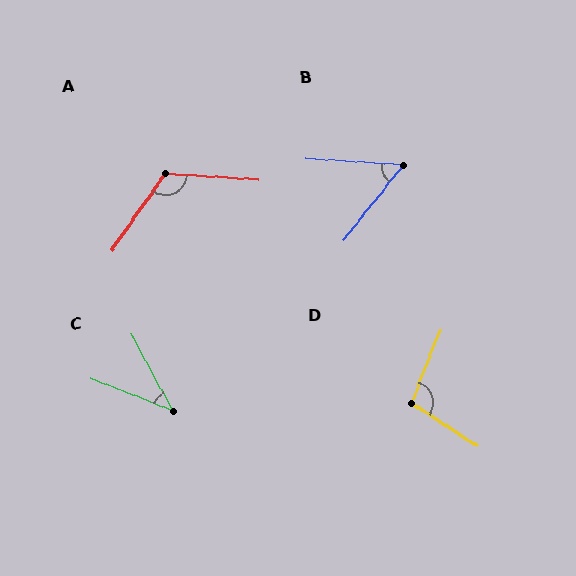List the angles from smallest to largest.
C (40°), B (55°), D (102°), A (121°).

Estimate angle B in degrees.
Approximately 55 degrees.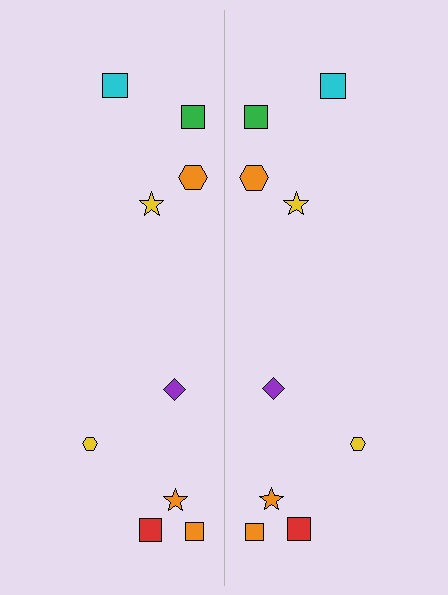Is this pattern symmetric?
Yes, this pattern has bilateral (reflection) symmetry.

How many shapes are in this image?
There are 18 shapes in this image.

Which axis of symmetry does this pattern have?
The pattern has a vertical axis of symmetry running through the center of the image.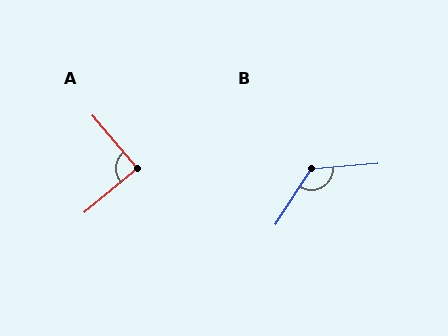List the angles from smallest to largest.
A (89°), B (128°).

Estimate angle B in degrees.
Approximately 128 degrees.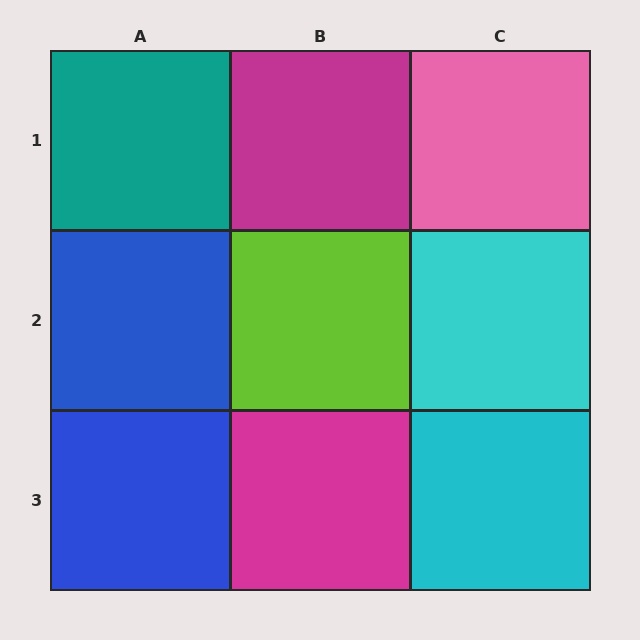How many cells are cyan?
2 cells are cyan.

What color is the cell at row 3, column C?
Cyan.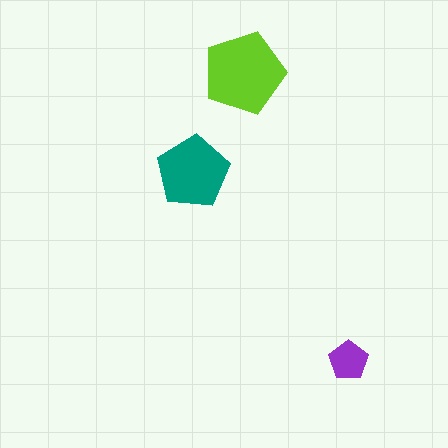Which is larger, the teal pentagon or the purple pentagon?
The teal one.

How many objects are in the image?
There are 3 objects in the image.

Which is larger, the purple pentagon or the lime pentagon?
The lime one.